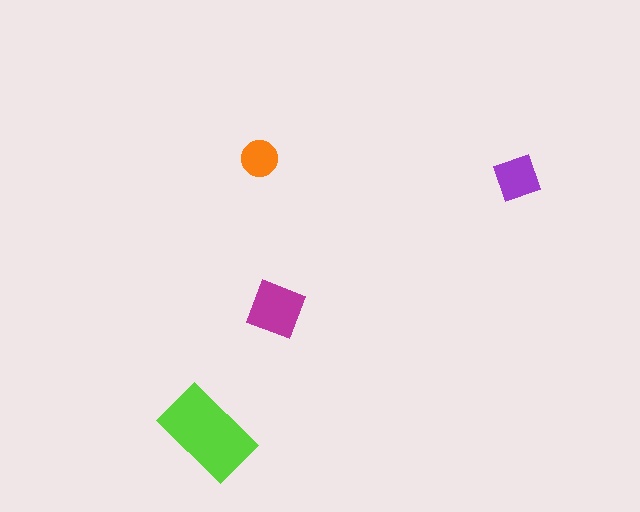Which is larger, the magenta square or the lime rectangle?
The lime rectangle.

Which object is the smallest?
The orange circle.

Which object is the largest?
The lime rectangle.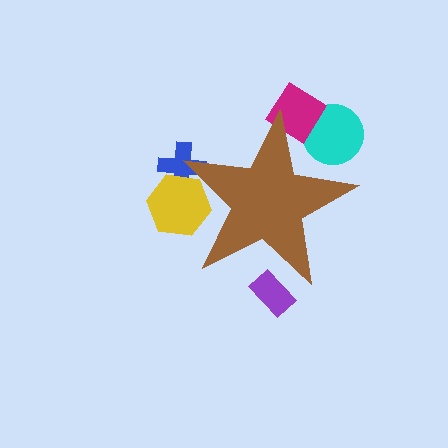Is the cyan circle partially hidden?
Yes, the cyan circle is partially hidden behind the brown star.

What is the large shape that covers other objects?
A brown star.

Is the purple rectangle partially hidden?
Yes, the purple rectangle is partially hidden behind the brown star.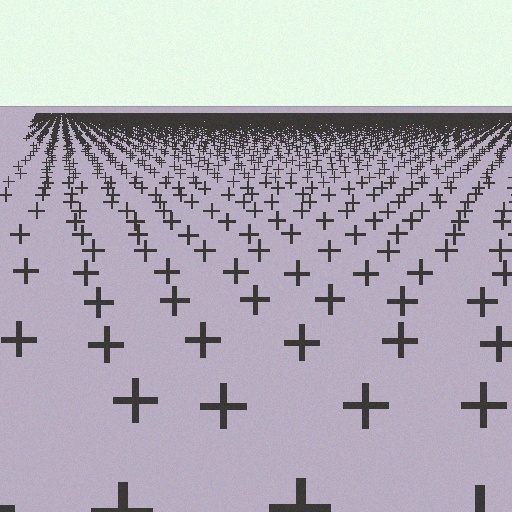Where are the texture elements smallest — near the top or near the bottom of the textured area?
Near the top.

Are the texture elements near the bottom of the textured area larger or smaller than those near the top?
Larger. Near the bottom, elements are closer to the viewer and appear at a bigger on-screen size.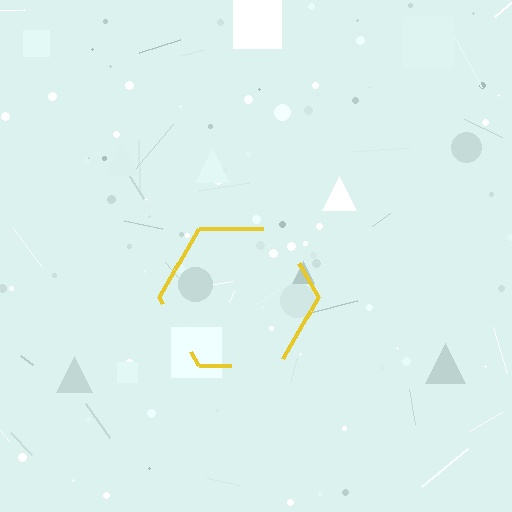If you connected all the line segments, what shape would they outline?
They would outline a hexagon.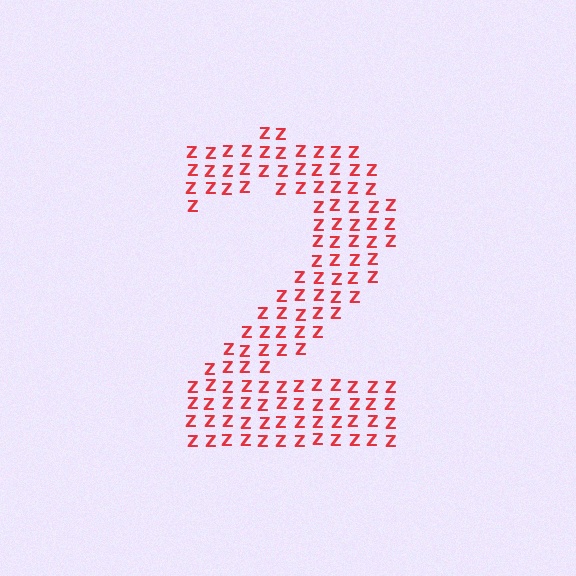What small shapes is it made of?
It is made of small letter Z's.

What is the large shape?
The large shape is the digit 2.